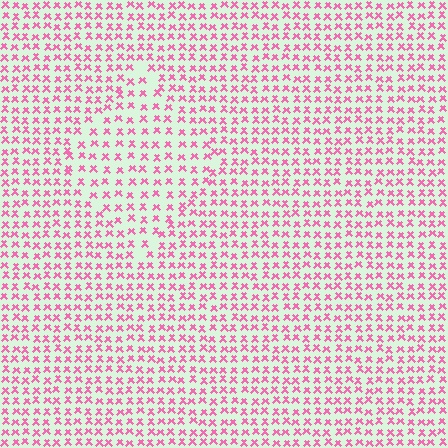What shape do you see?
I see a diamond.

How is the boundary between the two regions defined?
The boundary is defined by a change in element density (approximately 1.4x ratio). All elements are the same color, size, and shape.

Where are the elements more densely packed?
The elements are more densely packed outside the diamond boundary.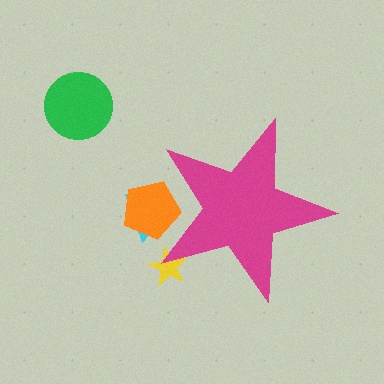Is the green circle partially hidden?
No, the green circle is fully visible.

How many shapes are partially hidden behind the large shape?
3 shapes are partially hidden.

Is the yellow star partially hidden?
Yes, the yellow star is partially hidden behind the magenta star.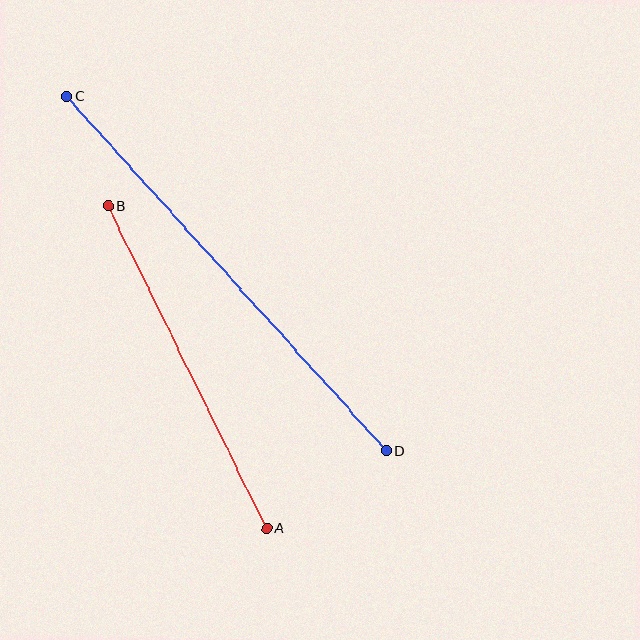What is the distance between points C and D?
The distance is approximately 477 pixels.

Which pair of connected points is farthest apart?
Points C and D are farthest apart.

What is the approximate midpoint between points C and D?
The midpoint is at approximately (226, 273) pixels.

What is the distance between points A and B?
The distance is approximately 360 pixels.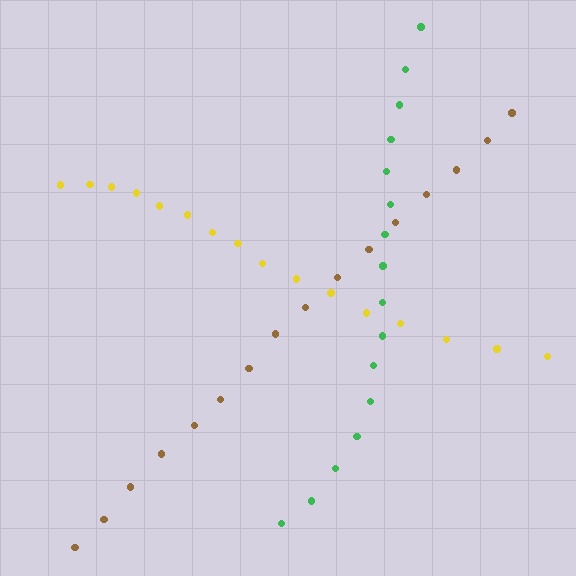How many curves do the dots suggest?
There are 3 distinct paths.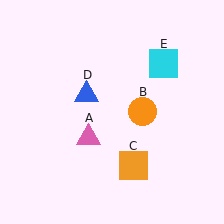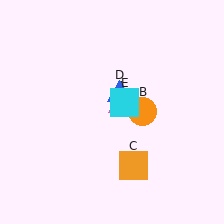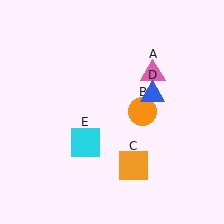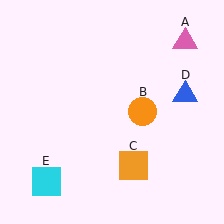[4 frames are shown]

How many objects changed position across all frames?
3 objects changed position: pink triangle (object A), blue triangle (object D), cyan square (object E).